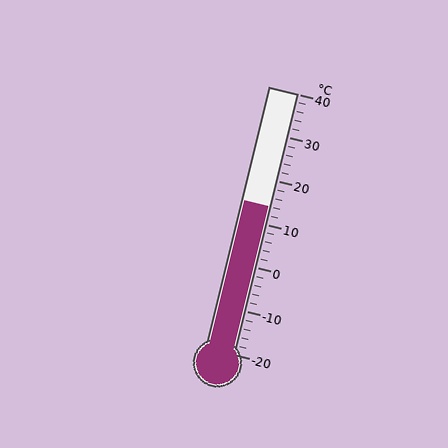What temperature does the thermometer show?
The thermometer shows approximately 14°C.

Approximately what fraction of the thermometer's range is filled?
The thermometer is filled to approximately 55% of its range.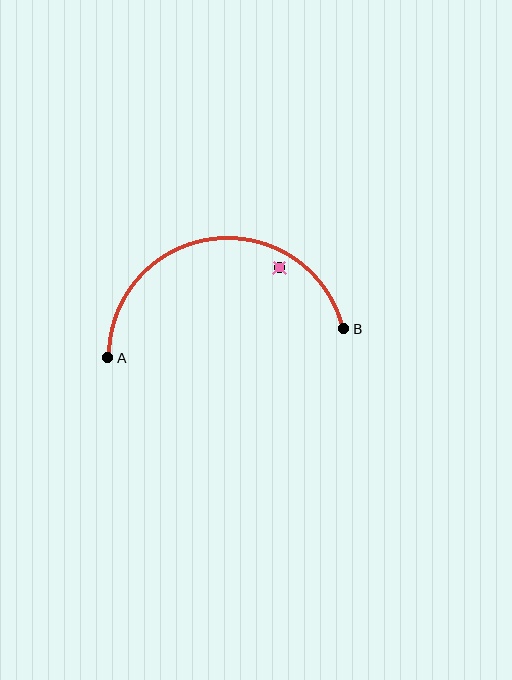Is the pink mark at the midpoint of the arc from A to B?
No — the pink mark does not lie on the arc at all. It sits slightly inside the curve.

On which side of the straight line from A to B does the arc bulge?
The arc bulges above the straight line connecting A and B.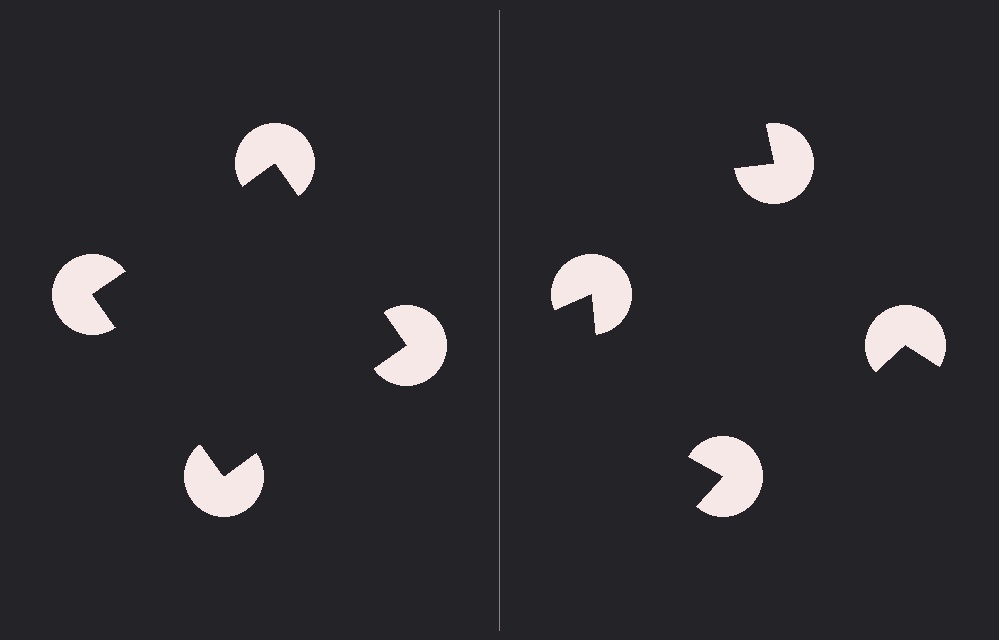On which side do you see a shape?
An illusory square appears on the left side. On the right side the wedge cuts are rotated, so no coherent shape forms.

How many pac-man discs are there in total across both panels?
8 — 4 on each side.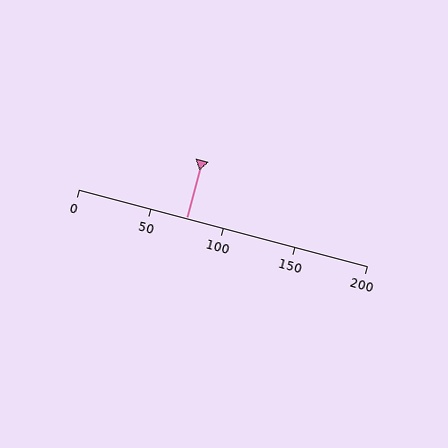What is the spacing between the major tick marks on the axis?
The major ticks are spaced 50 apart.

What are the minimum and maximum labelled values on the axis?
The axis runs from 0 to 200.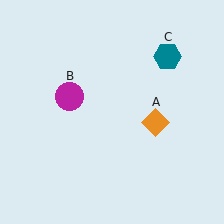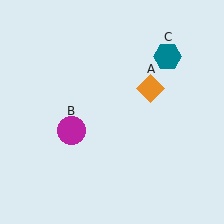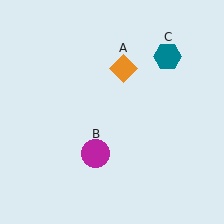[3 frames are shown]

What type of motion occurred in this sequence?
The orange diamond (object A), magenta circle (object B) rotated counterclockwise around the center of the scene.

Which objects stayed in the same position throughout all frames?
Teal hexagon (object C) remained stationary.